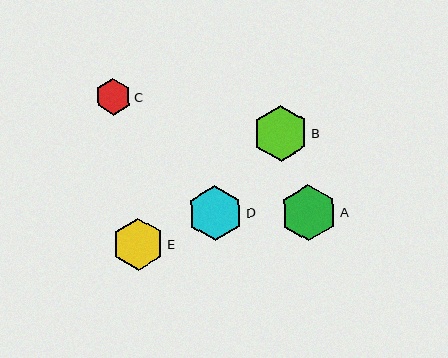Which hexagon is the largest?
Hexagon A is the largest with a size of approximately 57 pixels.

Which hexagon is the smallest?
Hexagon C is the smallest with a size of approximately 37 pixels.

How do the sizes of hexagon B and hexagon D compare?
Hexagon B and hexagon D are approximately the same size.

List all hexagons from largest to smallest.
From largest to smallest: A, B, D, E, C.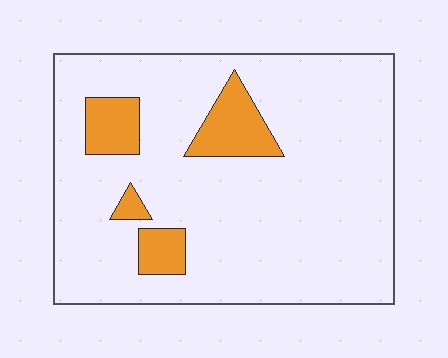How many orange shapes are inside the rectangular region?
4.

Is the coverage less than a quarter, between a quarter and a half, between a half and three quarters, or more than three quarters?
Less than a quarter.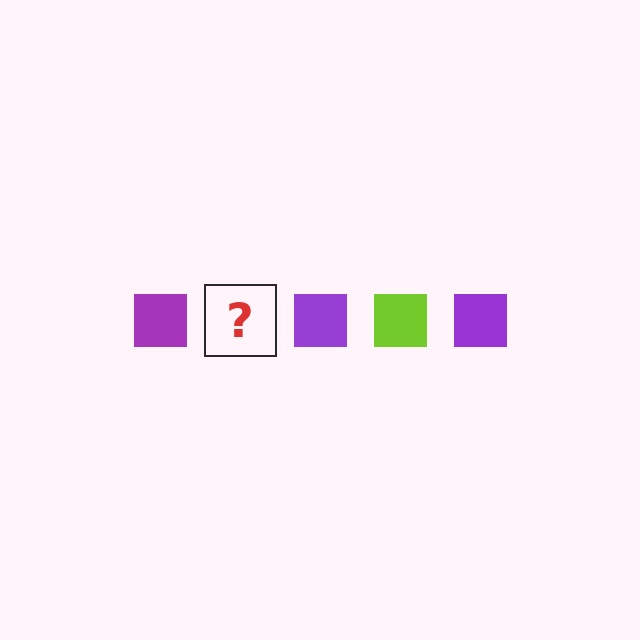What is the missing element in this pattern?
The missing element is a lime square.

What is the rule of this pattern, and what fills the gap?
The rule is that the pattern cycles through purple, lime squares. The gap should be filled with a lime square.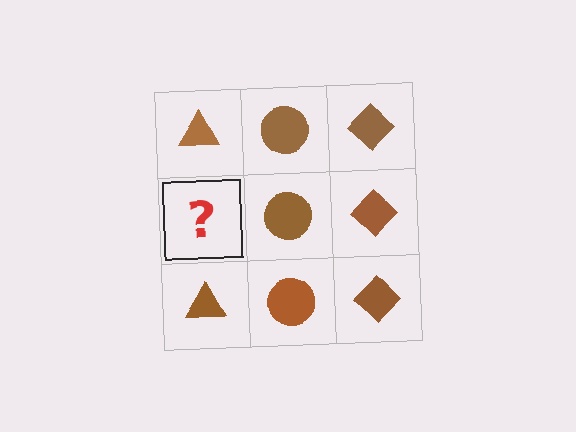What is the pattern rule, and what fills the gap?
The rule is that each column has a consistent shape. The gap should be filled with a brown triangle.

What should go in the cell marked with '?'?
The missing cell should contain a brown triangle.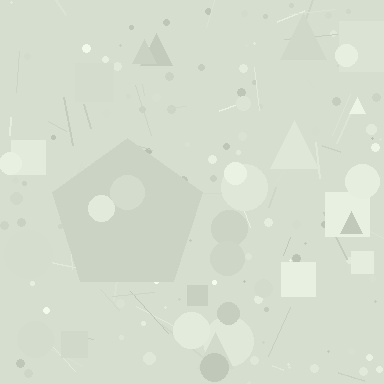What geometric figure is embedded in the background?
A pentagon is embedded in the background.